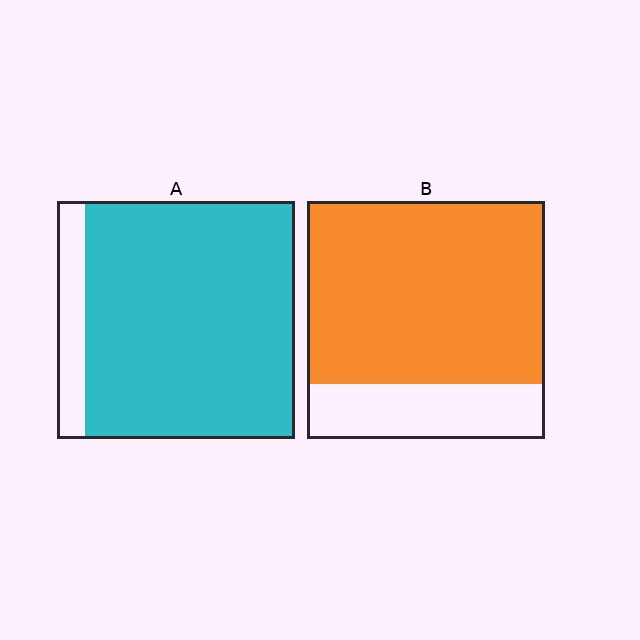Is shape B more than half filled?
Yes.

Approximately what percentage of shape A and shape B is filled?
A is approximately 90% and B is approximately 75%.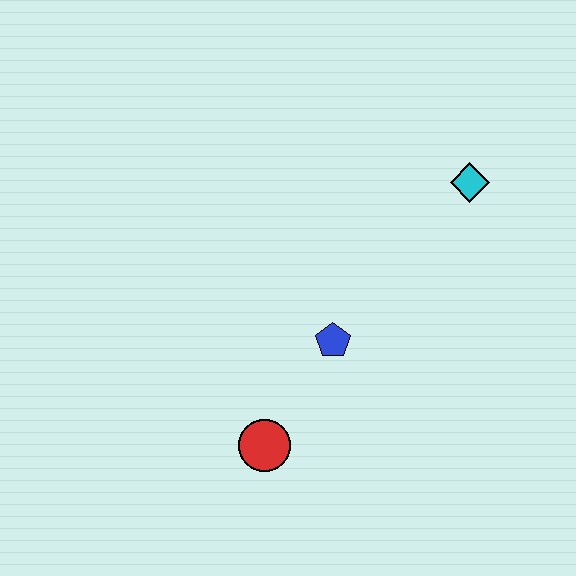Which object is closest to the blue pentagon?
The red circle is closest to the blue pentagon.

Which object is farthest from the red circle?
The cyan diamond is farthest from the red circle.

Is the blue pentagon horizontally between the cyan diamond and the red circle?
Yes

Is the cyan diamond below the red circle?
No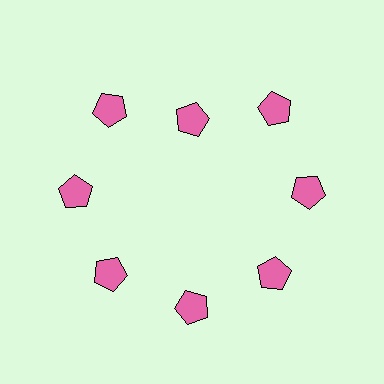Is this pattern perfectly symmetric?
No. The 8 pink pentagons are arranged in a ring, but one element near the 12 o'clock position is pulled inward toward the center, breaking the 8-fold rotational symmetry.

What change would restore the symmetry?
The symmetry would be restored by moving it outward, back onto the ring so that all 8 pentagons sit at equal angles and equal distance from the center.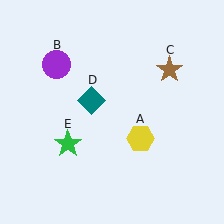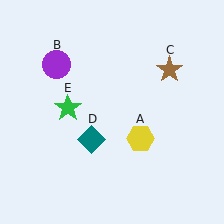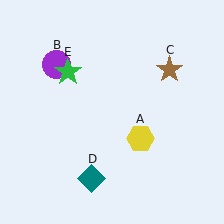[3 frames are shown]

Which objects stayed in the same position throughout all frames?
Yellow hexagon (object A) and purple circle (object B) and brown star (object C) remained stationary.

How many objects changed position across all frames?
2 objects changed position: teal diamond (object D), green star (object E).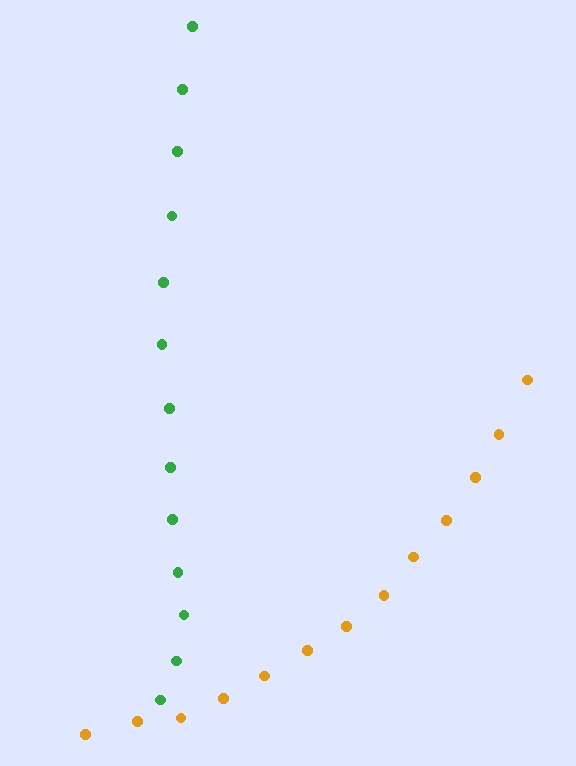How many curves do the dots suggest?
There are 2 distinct paths.